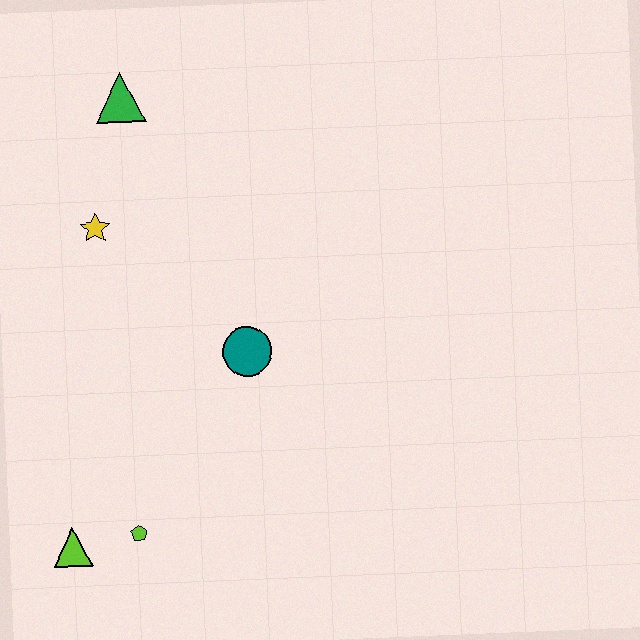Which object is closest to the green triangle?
The yellow star is closest to the green triangle.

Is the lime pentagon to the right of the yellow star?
Yes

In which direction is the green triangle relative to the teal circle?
The green triangle is above the teal circle.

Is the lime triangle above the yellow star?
No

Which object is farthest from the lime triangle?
The green triangle is farthest from the lime triangle.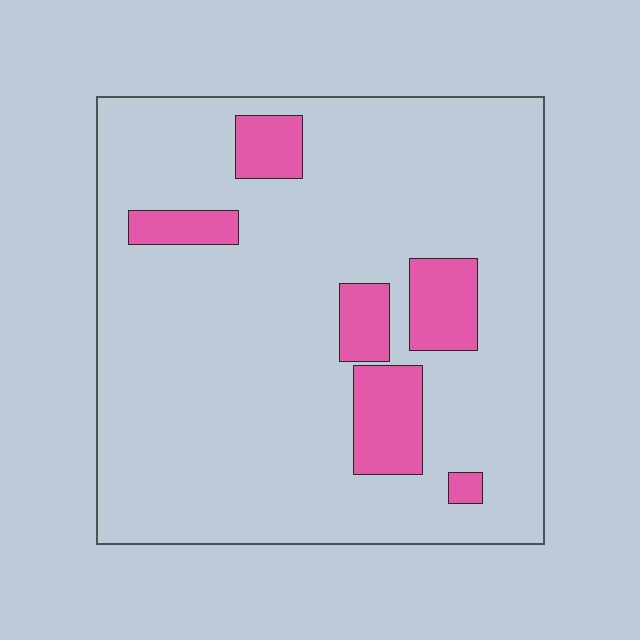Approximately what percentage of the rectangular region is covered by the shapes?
Approximately 15%.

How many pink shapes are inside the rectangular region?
6.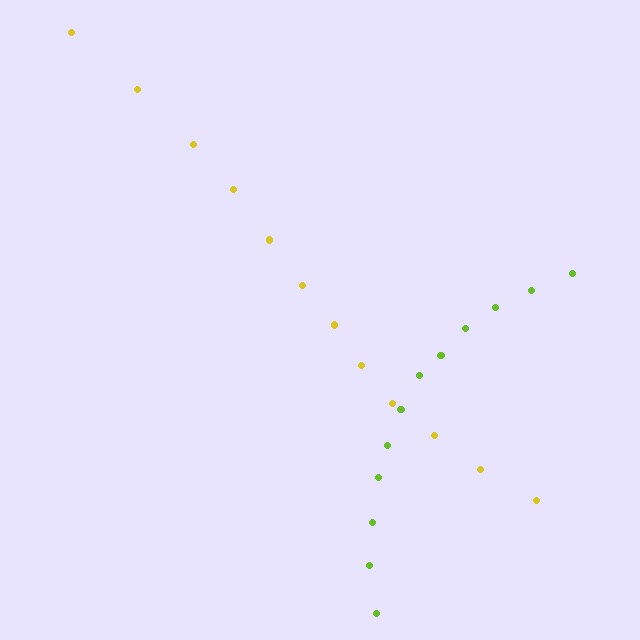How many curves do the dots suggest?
There are 2 distinct paths.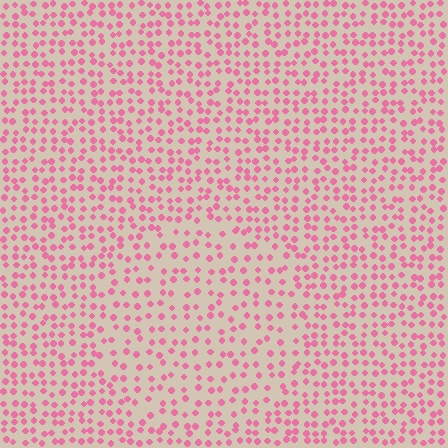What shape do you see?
I see a circle.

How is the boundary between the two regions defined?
The boundary is defined by a change in element density (approximately 1.5x ratio). All elements are the same color, size, and shape.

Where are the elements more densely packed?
The elements are more densely packed outside the circle boundary.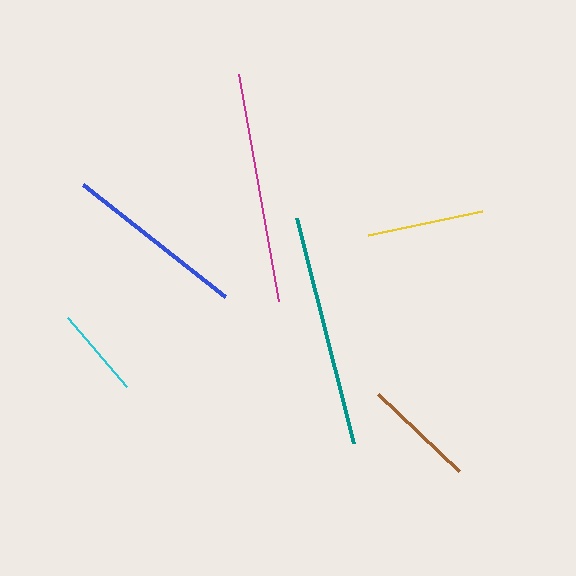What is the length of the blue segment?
The blue segment is approximately 181 pixels long.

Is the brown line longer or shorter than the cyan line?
The brown line is longer than the cyan line.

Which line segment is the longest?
The teal line is the longest at approximately 232 pixels.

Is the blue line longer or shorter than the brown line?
The blue line is longer than the brown line.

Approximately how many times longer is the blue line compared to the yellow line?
The blue line is approximately 1.5 times the length of the yellow line.